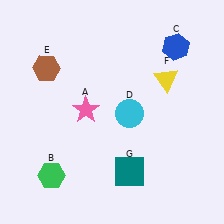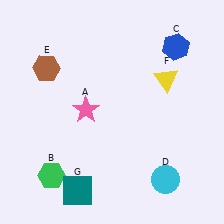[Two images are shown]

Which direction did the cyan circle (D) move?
The cyan circle (D) moved down.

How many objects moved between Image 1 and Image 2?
2 objects moved between the two images.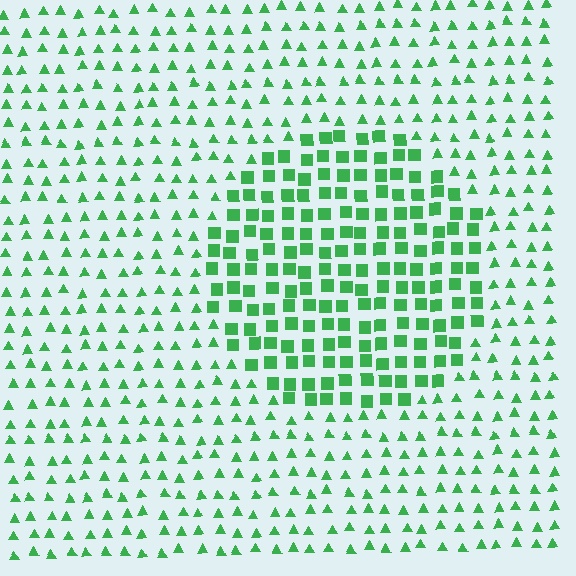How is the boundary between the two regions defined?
The boundary is defined by a change in element shape: squares inside vs. triangles outside. All elements share the same color and spacing.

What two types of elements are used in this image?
The image uses squares inside the circle region and triangles outside it.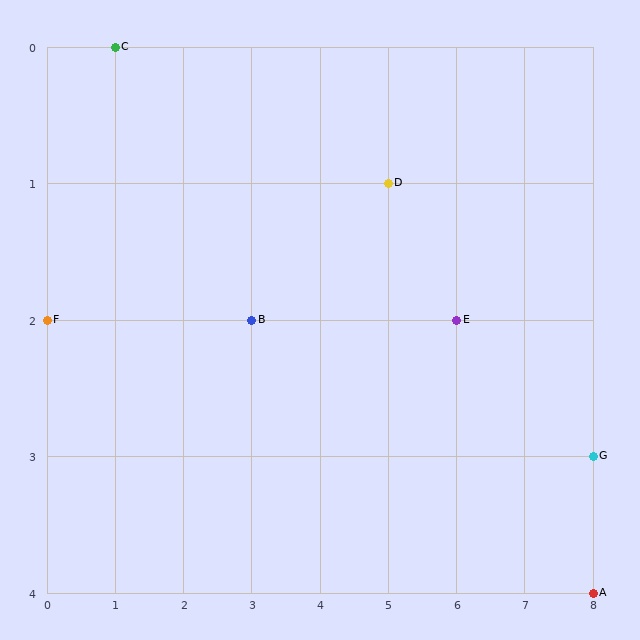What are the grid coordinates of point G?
Point G is at grid coordinates (8, 3).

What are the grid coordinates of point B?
Point B is at grid coordinates (3, 2).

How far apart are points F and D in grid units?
Points F and D are 5 columns and 1 row apart (about 5.1 grid units diagonally).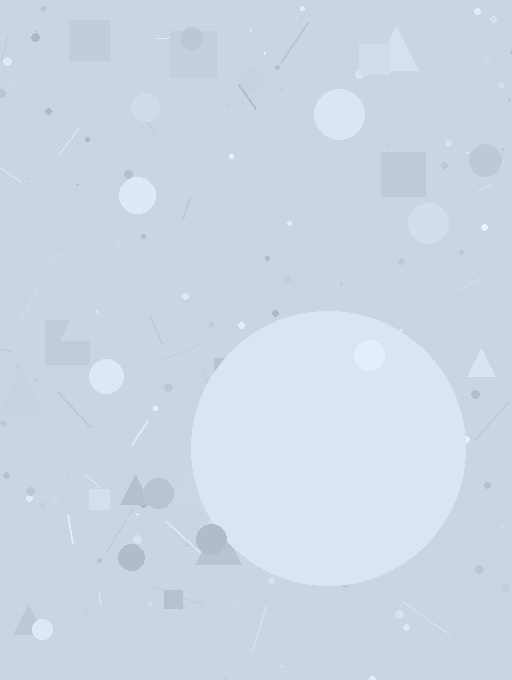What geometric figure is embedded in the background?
A circle is embedded in the background.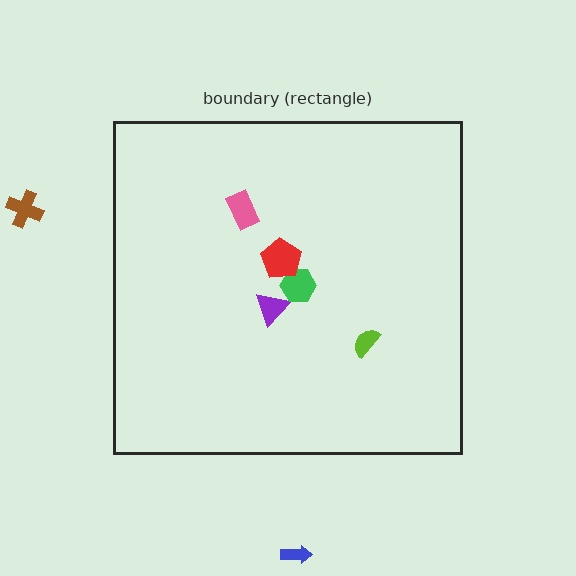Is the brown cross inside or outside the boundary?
Outside.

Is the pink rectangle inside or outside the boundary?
Inside.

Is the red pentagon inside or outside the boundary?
Inside.